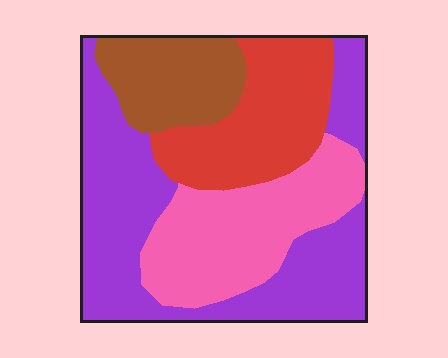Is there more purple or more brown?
Purple.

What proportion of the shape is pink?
Pink takes up less than a quarter of the shape.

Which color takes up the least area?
Brown, at roughly 15%.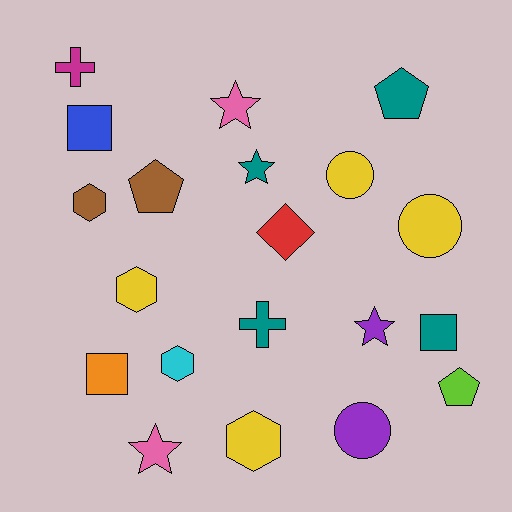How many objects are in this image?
There are 20 objects.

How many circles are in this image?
There are 3 circles.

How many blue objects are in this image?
There is 1 blue object.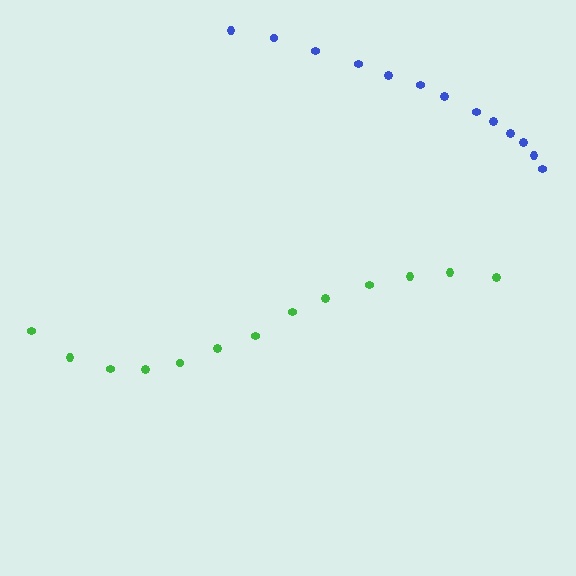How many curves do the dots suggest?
There are 2 distinct paths.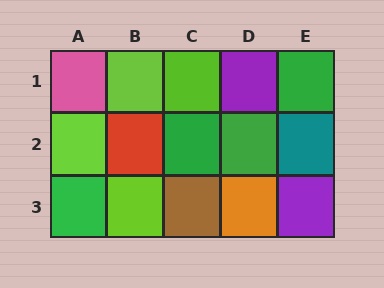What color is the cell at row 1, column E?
Green.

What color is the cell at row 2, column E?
Teal.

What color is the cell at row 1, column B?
Lime.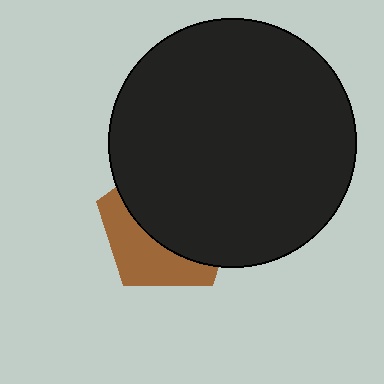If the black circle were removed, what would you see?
You would see the complete brown pentagon.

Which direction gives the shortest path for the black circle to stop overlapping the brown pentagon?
Moving toward the upper-right gives the shortest separation.